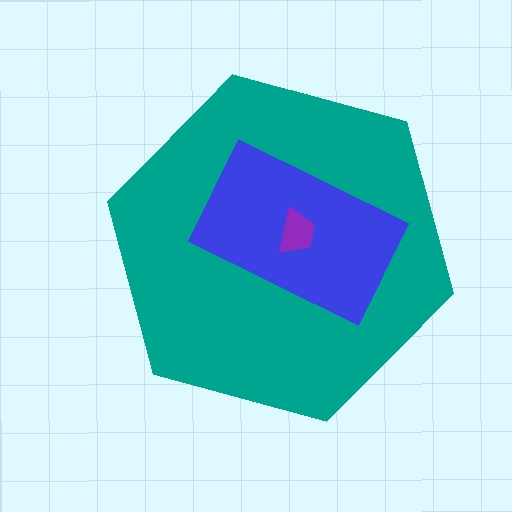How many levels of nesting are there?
3.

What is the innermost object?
The purple trapezoid.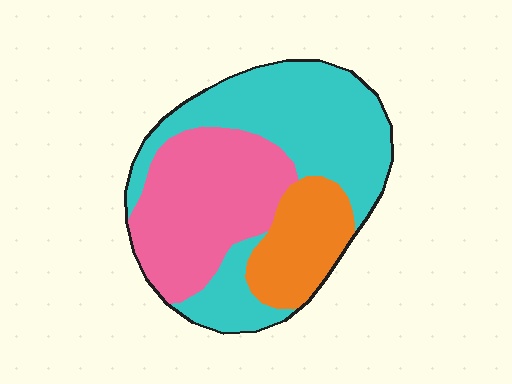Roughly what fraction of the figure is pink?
Pink takes up about three eighths (3/8) of the figure.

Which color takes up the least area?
Orange, at roughly 20%.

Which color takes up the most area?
Cyan, at roughly 45%.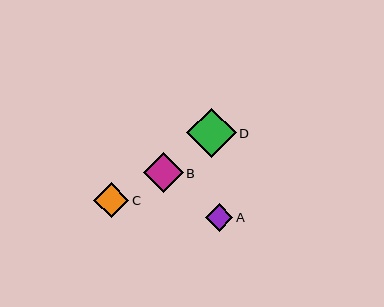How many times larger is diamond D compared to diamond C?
Diamond D is approximately 1.4 times the size of diamond C.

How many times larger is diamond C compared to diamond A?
Diamond C is approximately 1.3 times the size of diamond A.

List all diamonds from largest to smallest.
From largest to smallest: D, B, C, A.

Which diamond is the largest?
Diamond D is the largest with a size of approximately 49 pixels.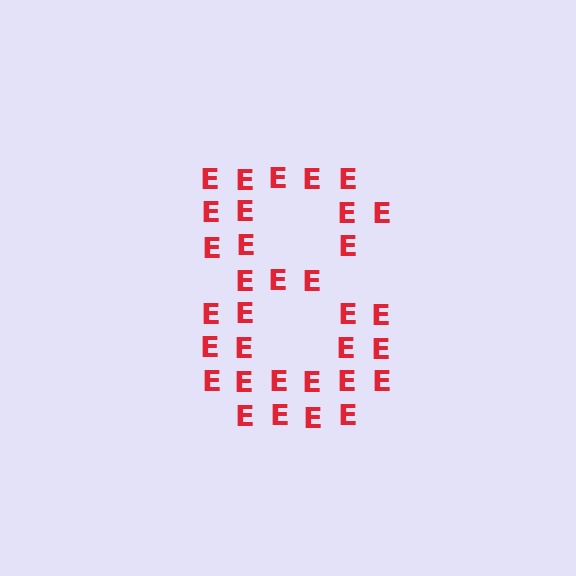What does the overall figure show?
The overall figure shows the digit 8.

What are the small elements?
The small elements are letter E's.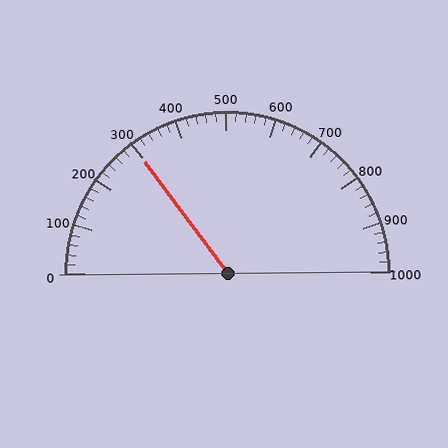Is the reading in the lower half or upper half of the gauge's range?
The reading is in the lower half of the range (0 to 1000).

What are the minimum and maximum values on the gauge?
The gauge ranges from 0 to 1000.